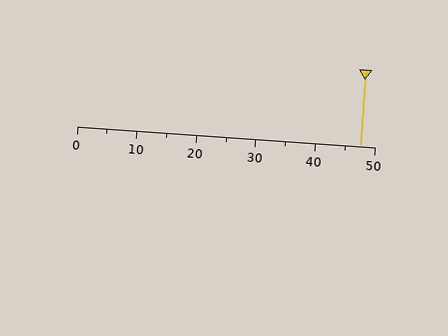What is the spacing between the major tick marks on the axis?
The major ticks are spaced 10 apart.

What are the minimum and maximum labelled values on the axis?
The axis runs from 0 to 50.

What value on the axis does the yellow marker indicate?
The marker indicates approximately 47.5.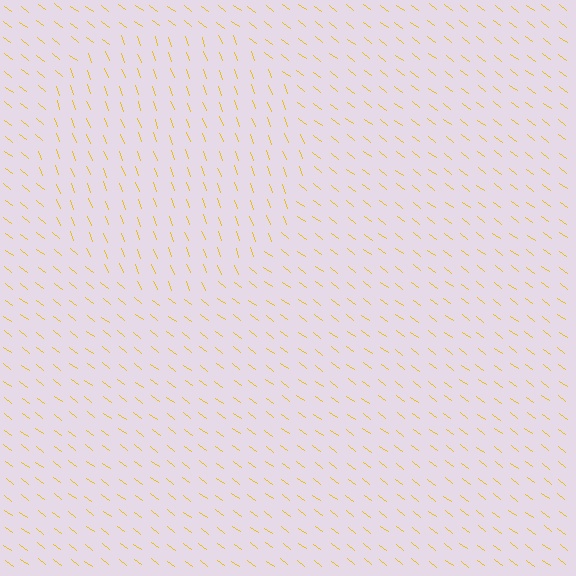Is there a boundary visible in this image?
Yes, there is a texture boundary formed by a change in line orientation.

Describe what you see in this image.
The image is filled with small yellow line segments. A circle region in the image has lines oriented differently from the surrounding lines, creating a visible texture boundary.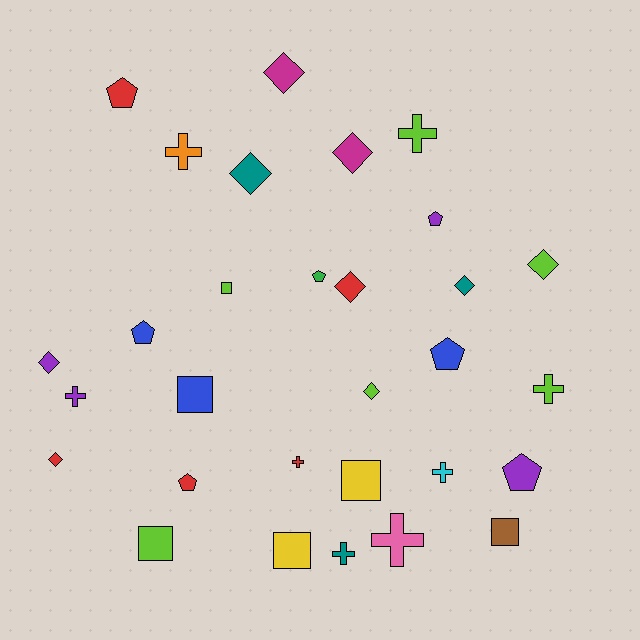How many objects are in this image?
There are 30 objects.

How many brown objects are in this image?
There is 1 brown object.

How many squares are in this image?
There are 6 squares.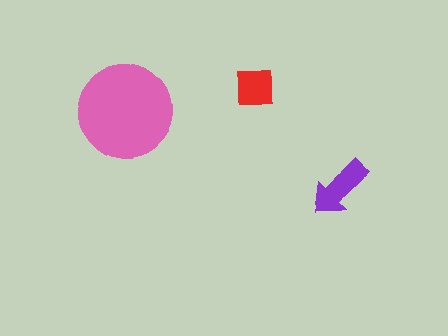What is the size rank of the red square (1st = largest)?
3rd.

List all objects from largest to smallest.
The pink circle, the purple arrow, the red square.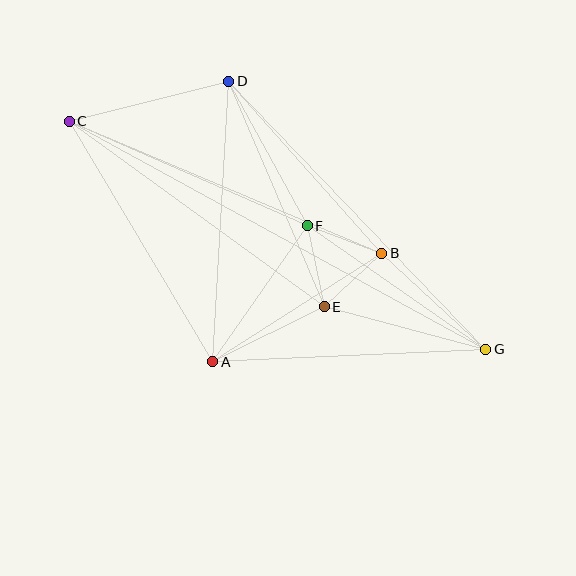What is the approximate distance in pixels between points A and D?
The distance between A and D is approximately 281 pixels.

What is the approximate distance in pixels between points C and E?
The distance between C and E is approximately 315 pixels.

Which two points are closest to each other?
Points B and E are closest to each other.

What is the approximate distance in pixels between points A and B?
The distance between A and B is approximately 201 pixels.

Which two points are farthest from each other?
Points C and G are farthest from each other.